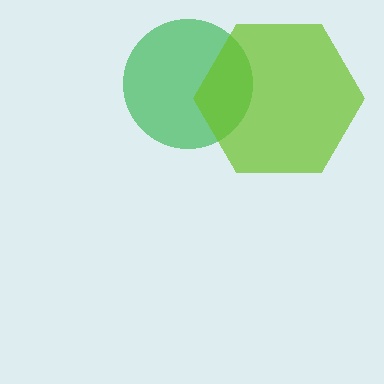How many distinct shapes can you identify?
There are 2 distinct shapes: a green circle, a lime hexagon.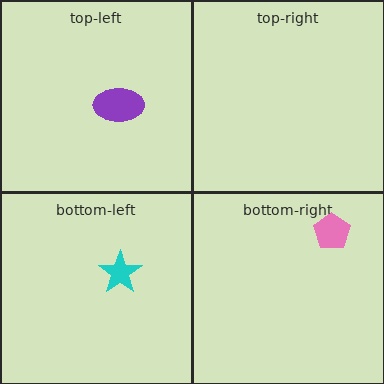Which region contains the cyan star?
The bottom-left region.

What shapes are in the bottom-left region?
The cyan star.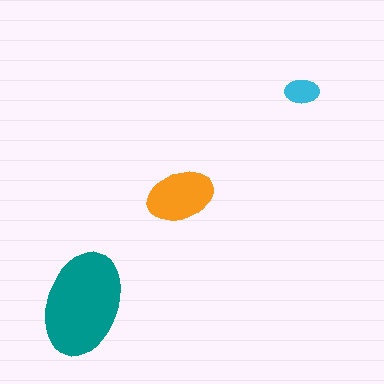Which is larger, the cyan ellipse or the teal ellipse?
The teal one.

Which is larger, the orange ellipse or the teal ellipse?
The teal one.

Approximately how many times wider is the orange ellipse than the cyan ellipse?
About 2 times wider.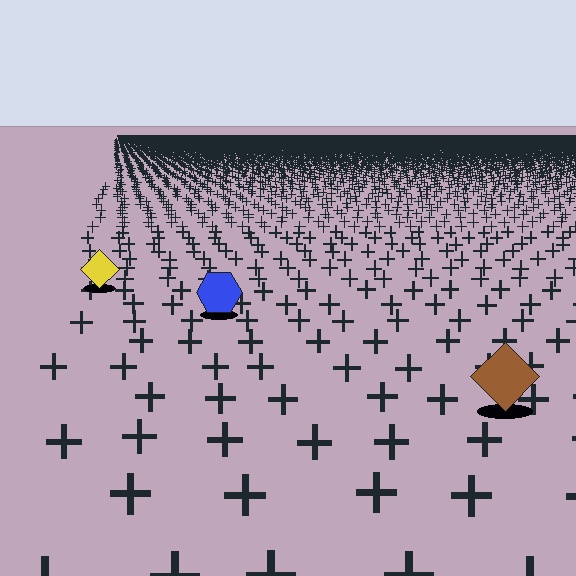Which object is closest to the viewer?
The brown diamond is closest. The texture marks near it are larger and more spread out.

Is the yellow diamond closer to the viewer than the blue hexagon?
No. The blue hexagon is closer — you can tell from the texture gradient: the ground texture is coarser near it.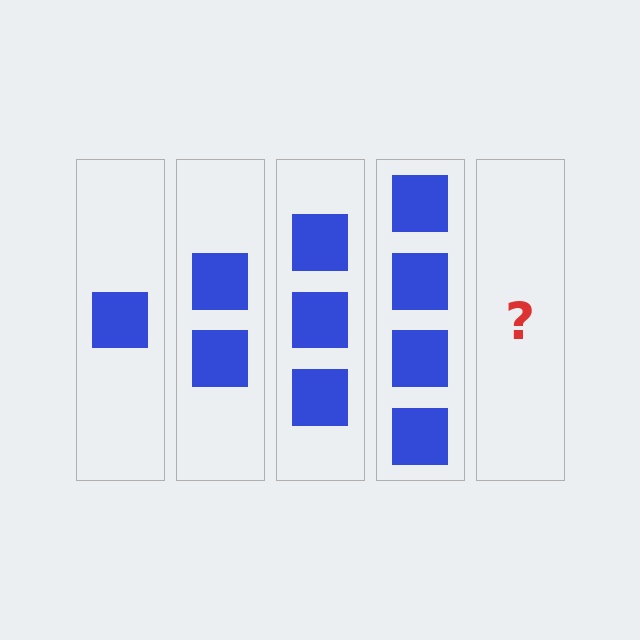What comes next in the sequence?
The next element should be 5 squares.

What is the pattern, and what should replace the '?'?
The pattern is that each step adds one more square. The '?' should be 5 squares.